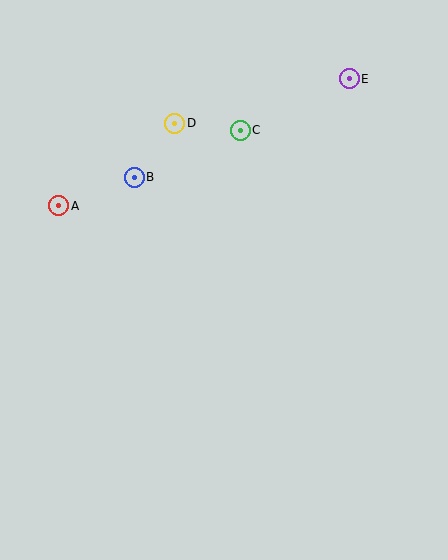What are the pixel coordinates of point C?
Point C is at (240, 130).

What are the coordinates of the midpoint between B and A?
The midpoint between B and A is at (96, 191).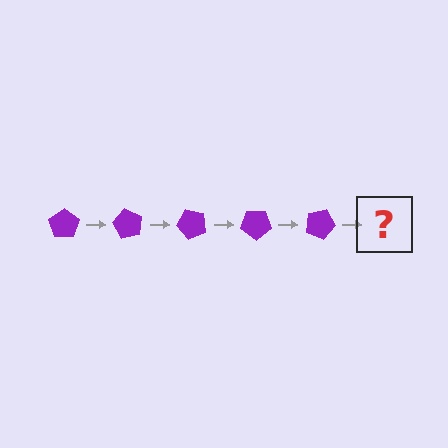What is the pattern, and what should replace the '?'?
The pattern is that the pentagon rotates 60 degrees each step. The '?' should be a purple pentagon rotated 300 degrees.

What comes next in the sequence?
The next element should be a purple pentagon rotated 300 degrees.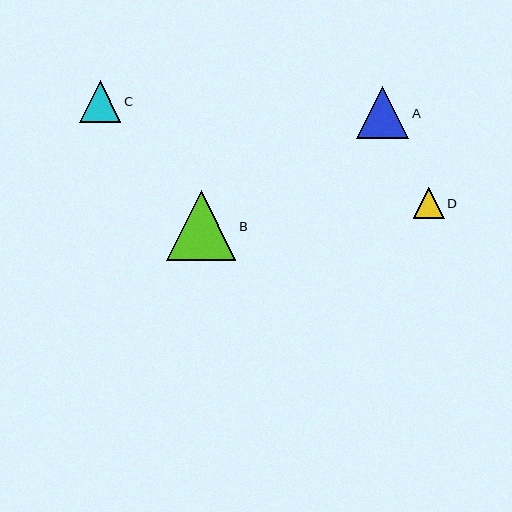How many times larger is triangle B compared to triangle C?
Triangle B is approximately 1.7 times the size of triangle C.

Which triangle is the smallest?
Triangle D is the smallest with a size of approximately 31 pixels.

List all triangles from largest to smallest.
From largest to smallest: B, A, C, D.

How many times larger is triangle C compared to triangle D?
Triangle C is approximately 1.3 times the size of triangle D.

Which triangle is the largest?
Triangle B is the largest with a size of approximately 69 pixels.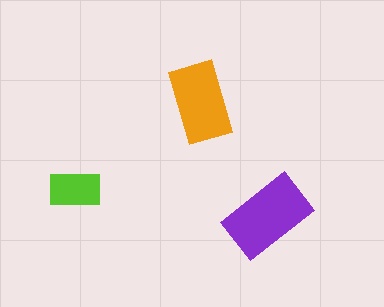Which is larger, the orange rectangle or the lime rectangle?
The orange one.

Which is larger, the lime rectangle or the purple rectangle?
The purple one.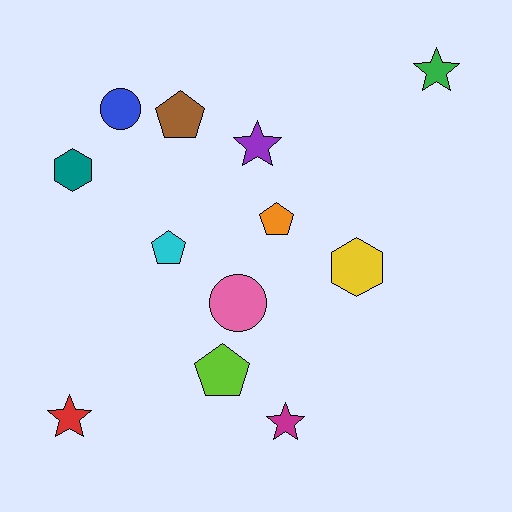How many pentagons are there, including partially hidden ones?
There are 4 pentagons.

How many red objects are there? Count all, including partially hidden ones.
There is 1 red object.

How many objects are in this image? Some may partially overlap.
There are 12 objects.